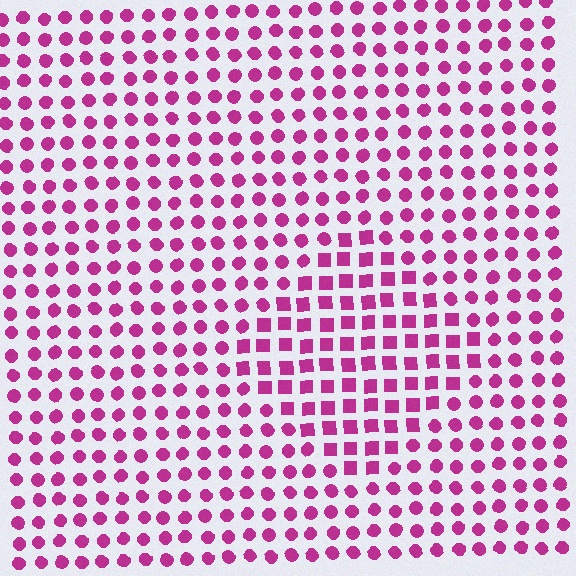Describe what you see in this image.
The image is filled with small magenta elements arranged in a uniform grid. A diamond-shaped region contains squares, while the surrounding area contains circles. The boundary is defined purely by the change in element shape.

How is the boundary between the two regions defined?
The boundary is defined by a change in element shape: squares inside vs. circles outside. All elements share the same color and spacing.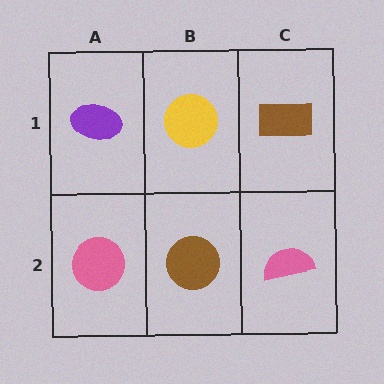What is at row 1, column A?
A purple ellipse.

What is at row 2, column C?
A pink semicircle.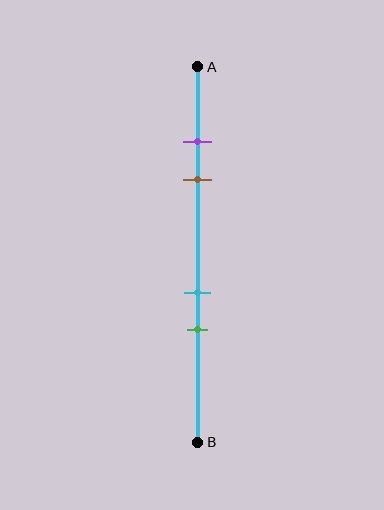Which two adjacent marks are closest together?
The purple and brown marks are the closest adjacent pair.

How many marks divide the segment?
There are 4 marks dividing the segment.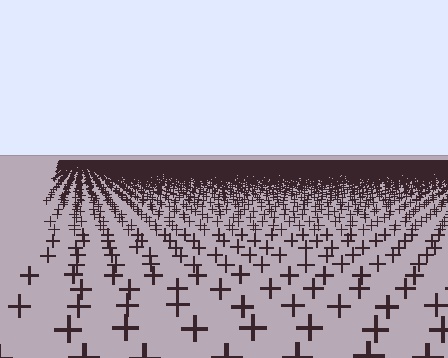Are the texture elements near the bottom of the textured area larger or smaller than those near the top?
Larger. Near the bottom, elements are closer to the viewer and appear at a bigger on-screen size.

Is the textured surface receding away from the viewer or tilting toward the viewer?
The surface is receding away from the viewer. Texture elements get smaller and denser toward the top.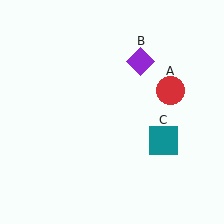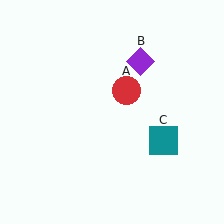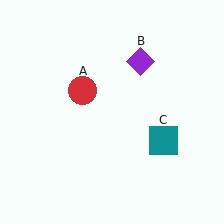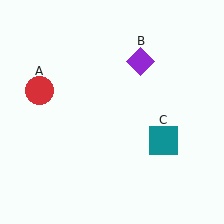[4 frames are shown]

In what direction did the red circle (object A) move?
The red circle (object A) moved left.